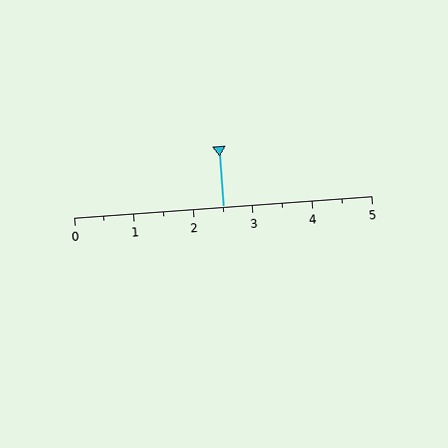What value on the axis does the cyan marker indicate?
The marker indicates approximately 2.5.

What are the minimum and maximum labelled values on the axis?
The axis runs from 0 to 5.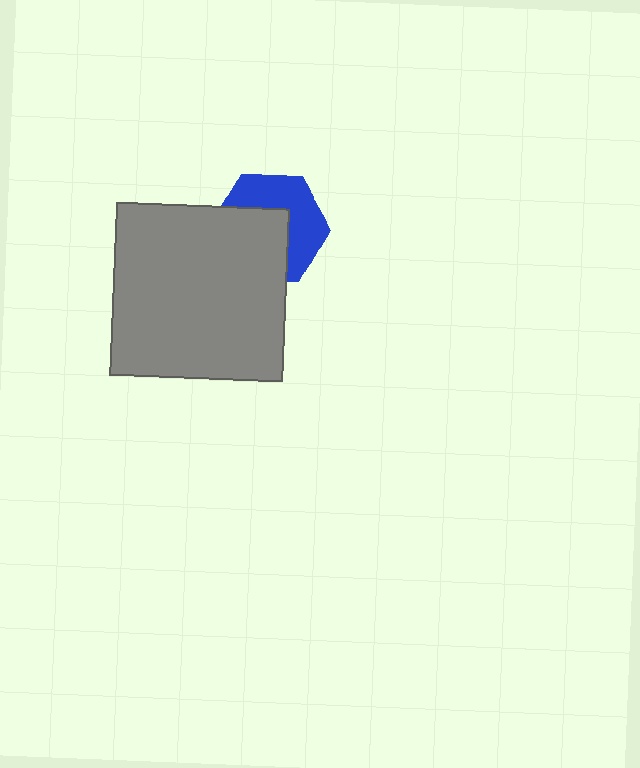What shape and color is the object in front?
The object in front is a gray square.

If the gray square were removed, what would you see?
You would see the complete blue hexagon.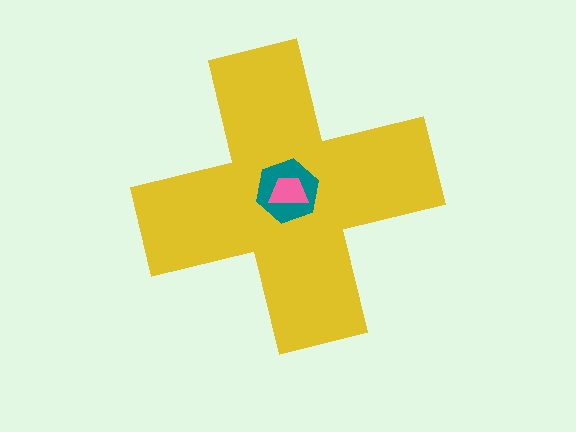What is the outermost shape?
The yellow cross.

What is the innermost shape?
The pink trapezoid.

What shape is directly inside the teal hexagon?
The pink trapezoid.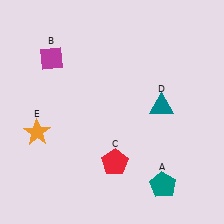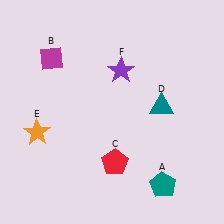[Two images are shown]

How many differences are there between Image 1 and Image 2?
There is 1 difference between the two images.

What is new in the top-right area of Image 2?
A purple star (F) was added in the top-right area of Image 2.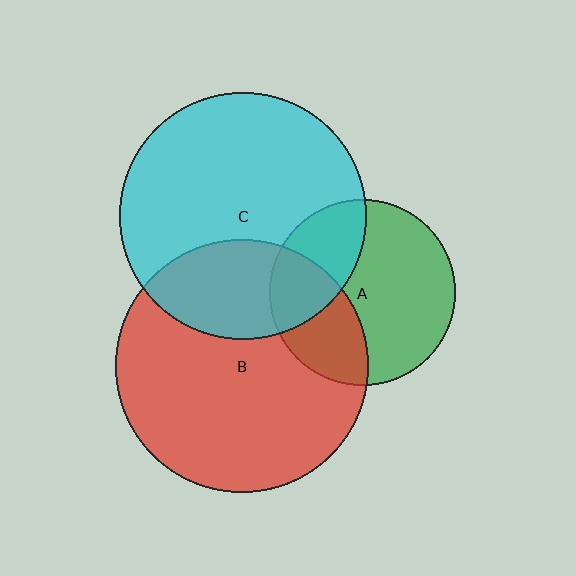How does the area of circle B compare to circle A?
Approximately 1.8 times.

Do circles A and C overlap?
Yes.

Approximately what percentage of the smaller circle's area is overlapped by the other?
Approximately 30%.